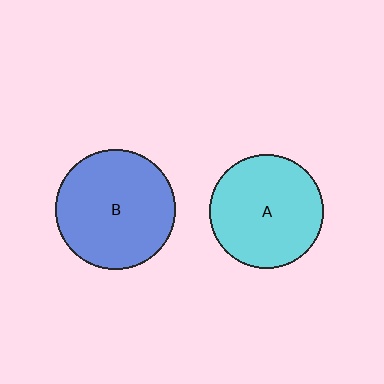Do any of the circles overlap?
No, none of the circles overlap.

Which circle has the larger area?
Circle B (blue).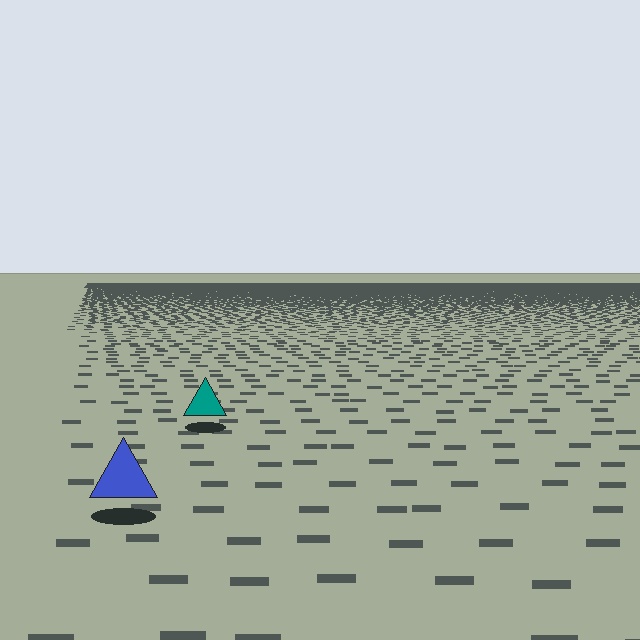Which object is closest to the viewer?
The blue triangle is closest. The texture marks near it are larger and more spread out.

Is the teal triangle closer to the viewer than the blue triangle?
No. The blue triangle is closer — you can tell from the texture gradient: the ground texture is coarser near it.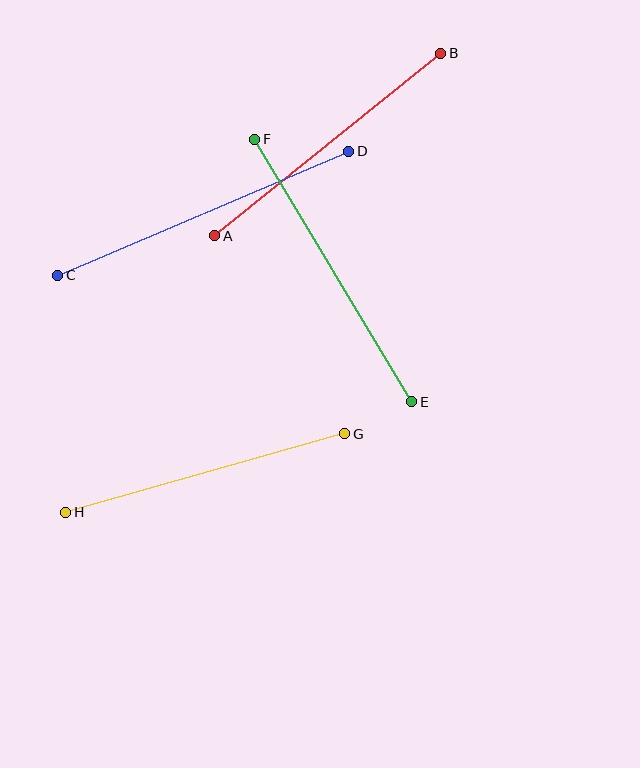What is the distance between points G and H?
The distance is approximately 290 pixels.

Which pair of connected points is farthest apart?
Points C and D are farthest apart.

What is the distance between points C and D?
The distance is approximately 316 pixels.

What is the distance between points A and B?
The distance is approximately 290 pixels.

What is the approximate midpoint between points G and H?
The midpoint is at approximately (205, 473) pixels.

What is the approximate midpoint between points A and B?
The midpoint is at approximately (328, 144) pixels.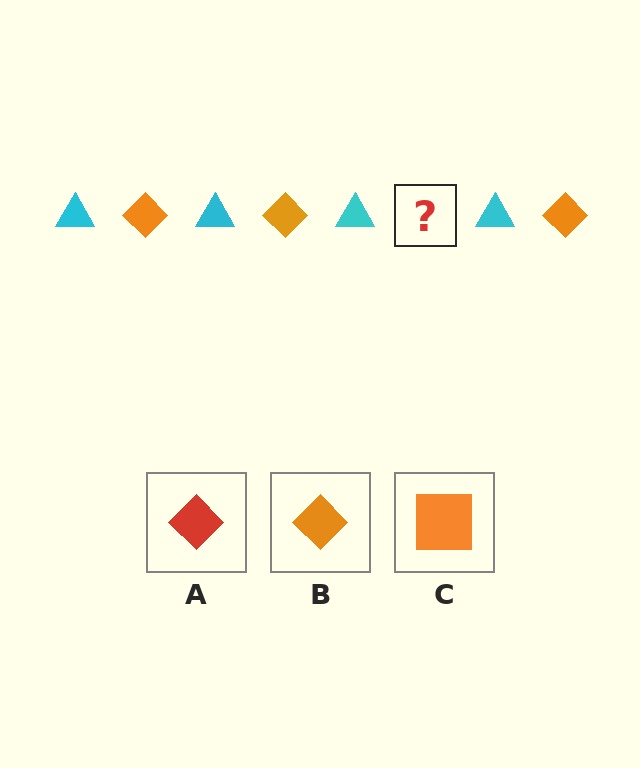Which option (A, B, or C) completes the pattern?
B.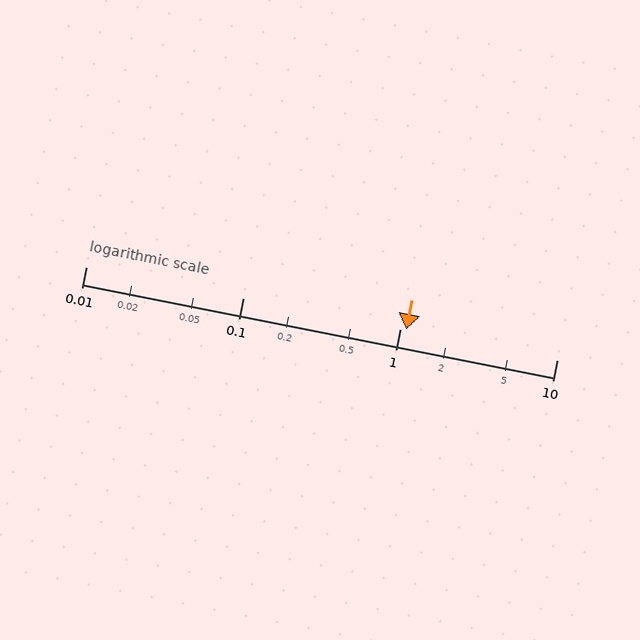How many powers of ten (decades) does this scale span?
The scale spans 3 decades, from 0.01 to 10.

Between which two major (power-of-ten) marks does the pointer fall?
The pointer is between 1 and 10.